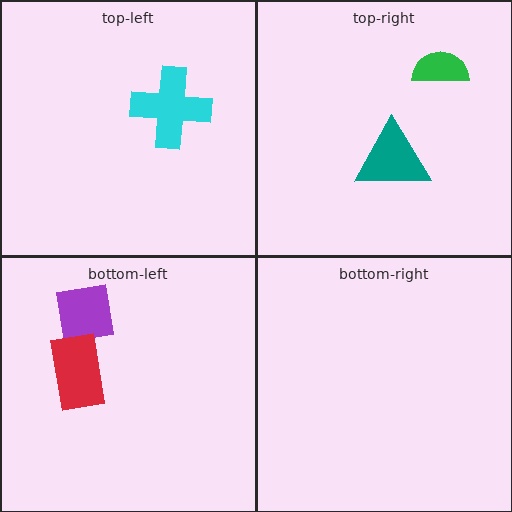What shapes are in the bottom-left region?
The purple square, the red rectangle.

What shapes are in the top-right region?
The green semicircle, the teal triangle.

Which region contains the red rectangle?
The bottom-left region.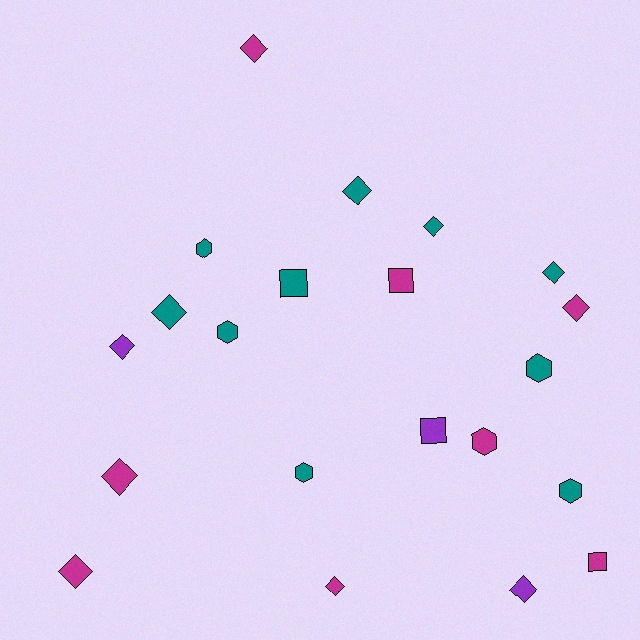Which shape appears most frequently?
Diamond, with 11 objects.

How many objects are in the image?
There are 21 objects.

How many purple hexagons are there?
There are no purple hexagons.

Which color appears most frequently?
Teal, with 10 objects.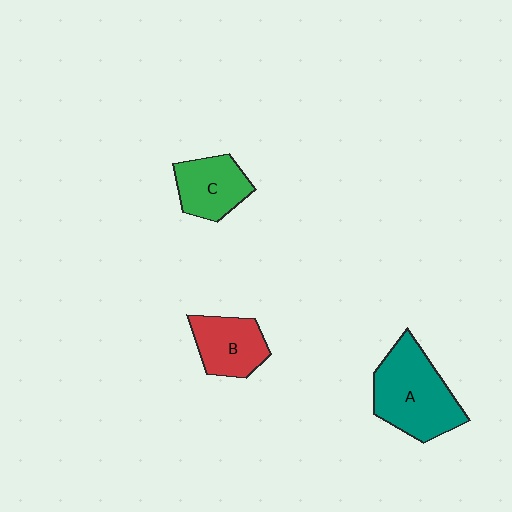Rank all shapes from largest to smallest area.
From largest to smallest: A (teal), B (red), C (green).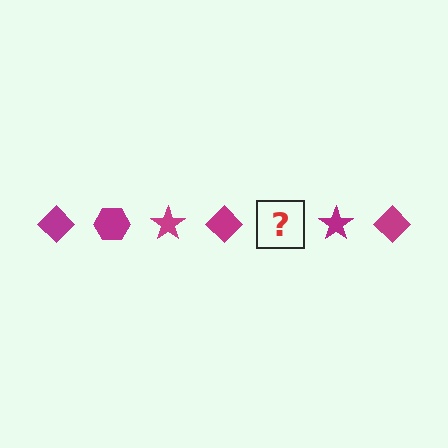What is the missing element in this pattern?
The missing element is a magenta hexagon.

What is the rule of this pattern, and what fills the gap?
The rule is that the pattern cycles through diamond, hexagon, star shapes in magenta. The gap should be filled with a magenta hexagon.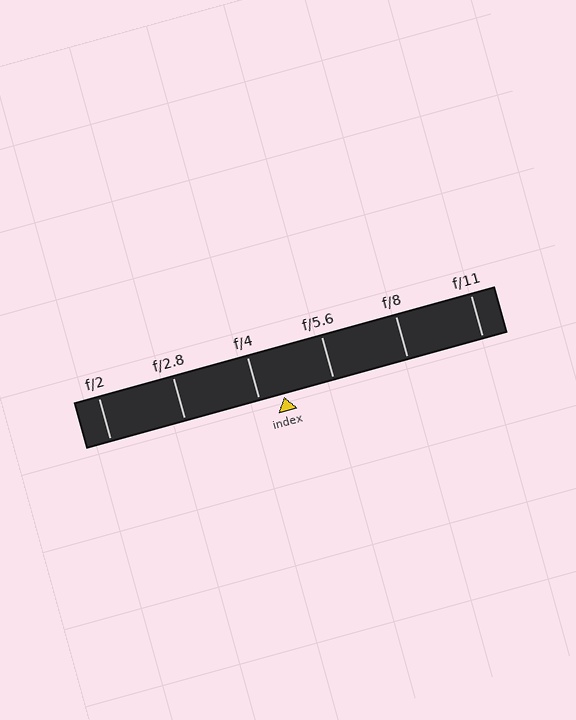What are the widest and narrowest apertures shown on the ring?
The widest aperture shown is f/2 and the narrowest is f/11.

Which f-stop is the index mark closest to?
The index mark is closest to f/4.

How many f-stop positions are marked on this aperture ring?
There are 6 f-stop positions marked.